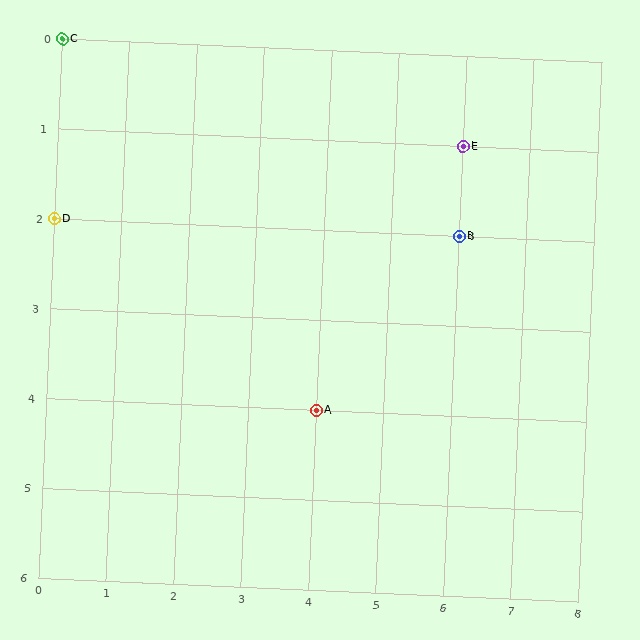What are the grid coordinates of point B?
Point B is at grid coordinates (6, 2).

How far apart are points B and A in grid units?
Points B and A are 2 columns and 2 rows apart (about 2.8 grid units diagonally).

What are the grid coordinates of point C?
Point C is at grid coordinates (0, 0).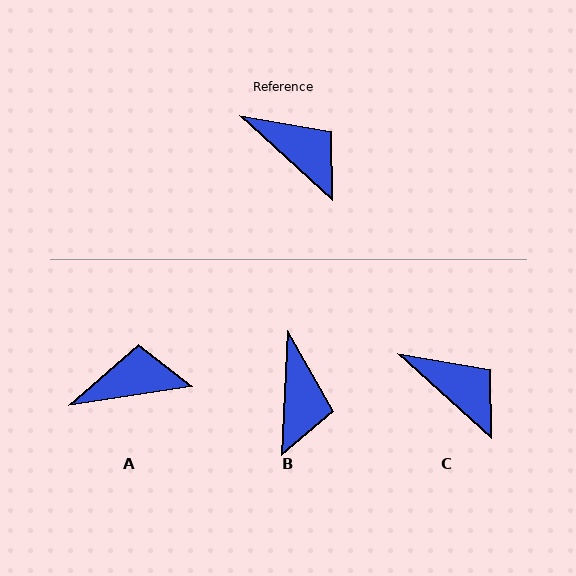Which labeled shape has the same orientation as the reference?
C.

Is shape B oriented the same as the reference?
No, it is off by about 50 degrees.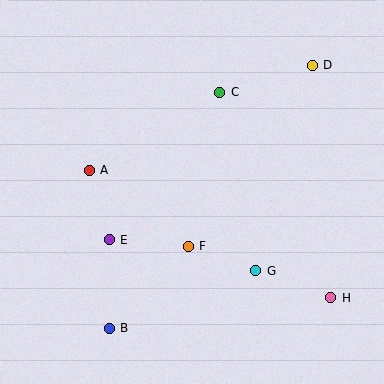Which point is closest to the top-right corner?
Point D is closest to the top-right corner.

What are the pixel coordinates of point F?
Point F is at (188, 246).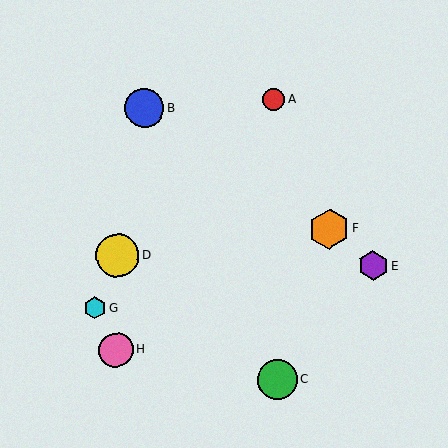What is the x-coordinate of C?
Object C is at x≈278.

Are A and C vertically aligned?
Yes, both are at x≈274.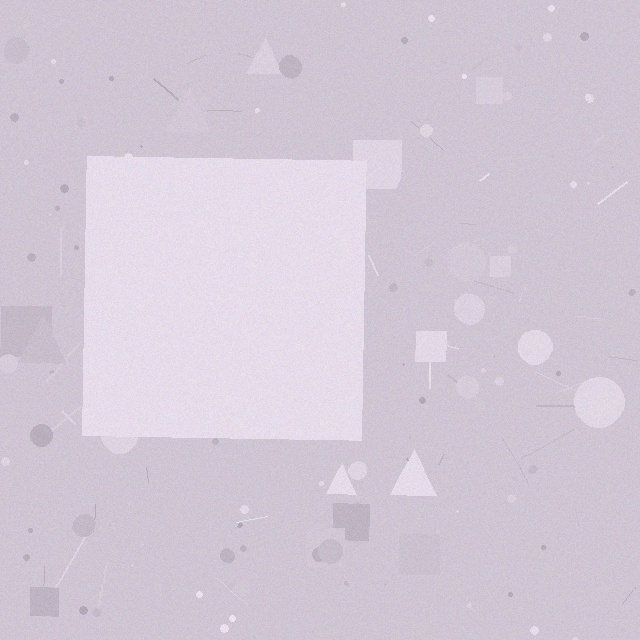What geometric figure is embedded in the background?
A square is embedded in the background.